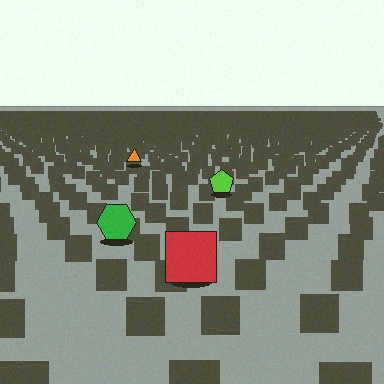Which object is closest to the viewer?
The red square is closest. The texture marks near it are larger and more spread out.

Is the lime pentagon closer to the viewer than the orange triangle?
Yes. The lime pentagon is closer — you can tell from the texture gradient: the ground texture is coarser near it.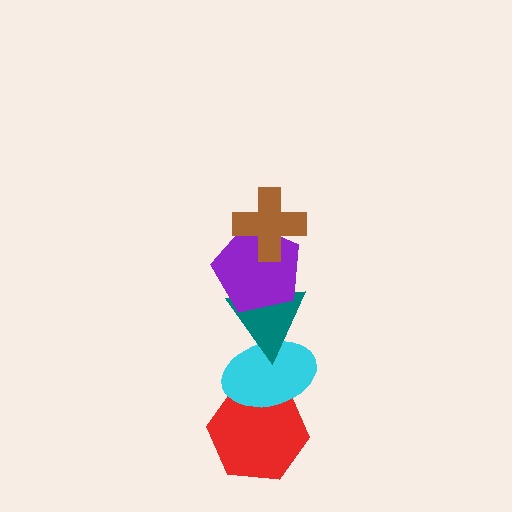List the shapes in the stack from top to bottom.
From top to bottom: the brown cross, the purple pentagon, the teal triangle, the cyan ellipse, the red hexagon.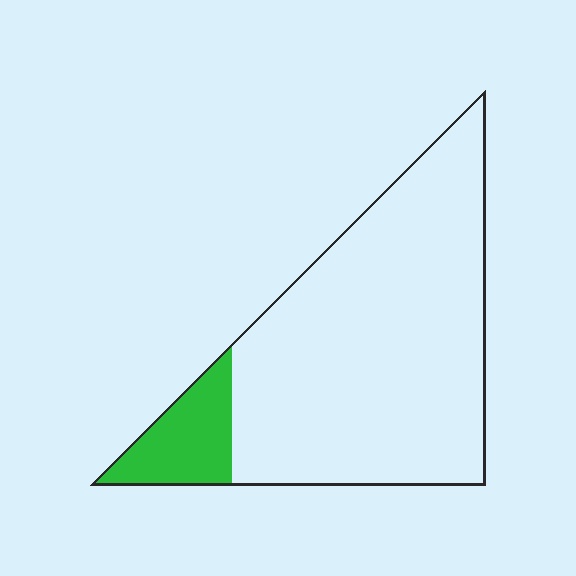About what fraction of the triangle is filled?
About one eighth (1/8).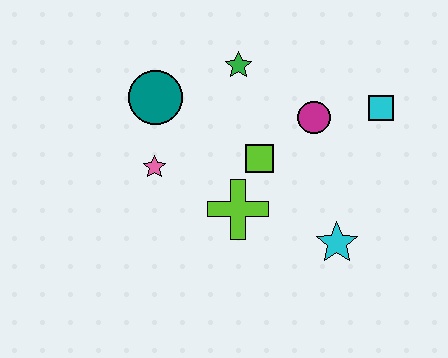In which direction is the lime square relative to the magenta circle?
The lime square is to the left of the magenta circle.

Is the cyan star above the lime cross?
No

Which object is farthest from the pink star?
The cyan square is farthest from the pink star.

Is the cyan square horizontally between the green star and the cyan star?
No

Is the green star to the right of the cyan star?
No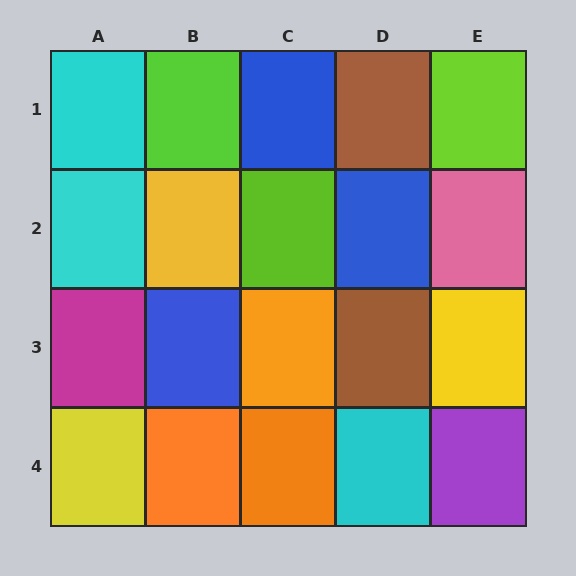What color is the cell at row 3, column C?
Orange.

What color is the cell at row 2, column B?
Yellow.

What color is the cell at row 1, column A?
Cyan.